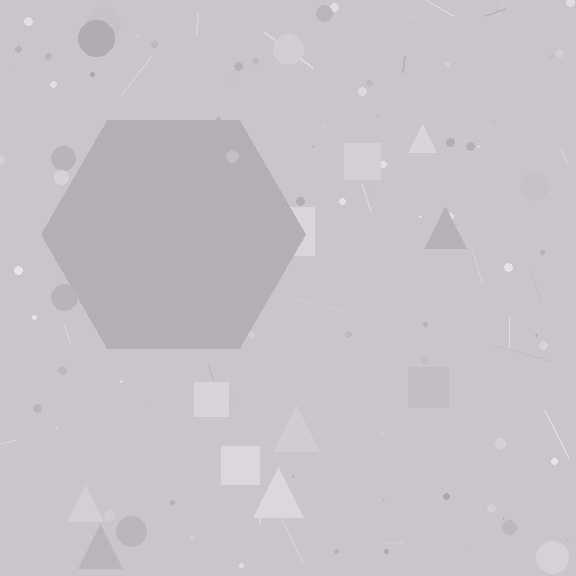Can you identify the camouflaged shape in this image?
The camouflaged shape is a hexagon.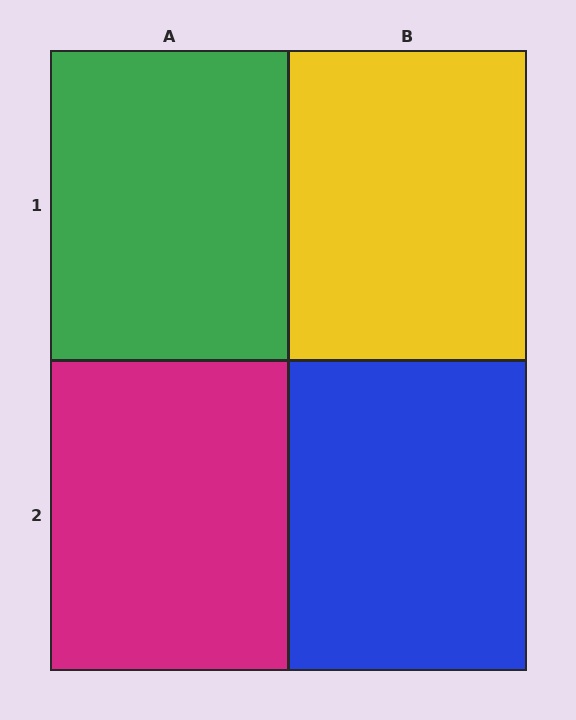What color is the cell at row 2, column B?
Blue.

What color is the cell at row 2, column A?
Magenta.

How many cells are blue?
1 cell is blue.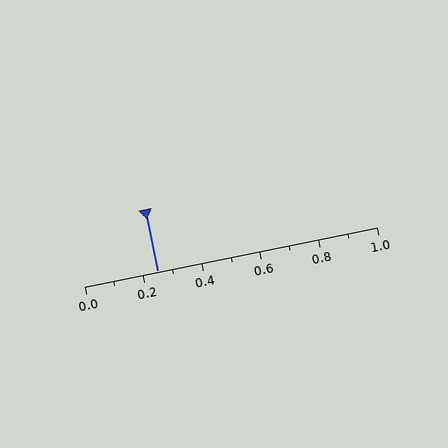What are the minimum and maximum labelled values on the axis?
The axis runs from 0.0 to 1.0.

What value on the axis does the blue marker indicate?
The marker indicates approximately 0.25.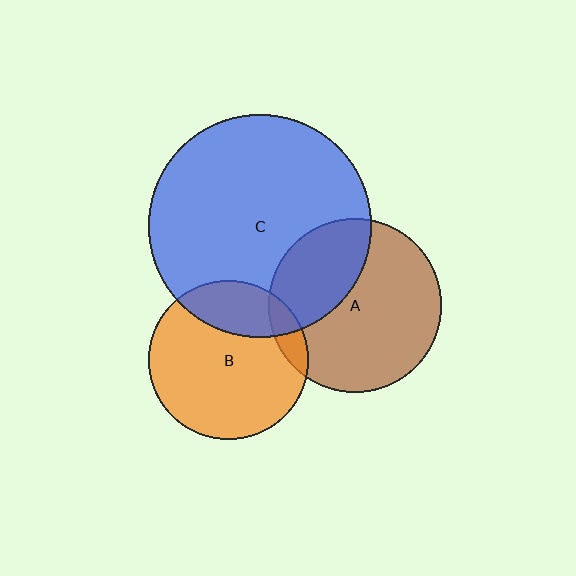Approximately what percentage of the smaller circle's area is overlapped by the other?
Approximately 10%.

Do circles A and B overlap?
Yes.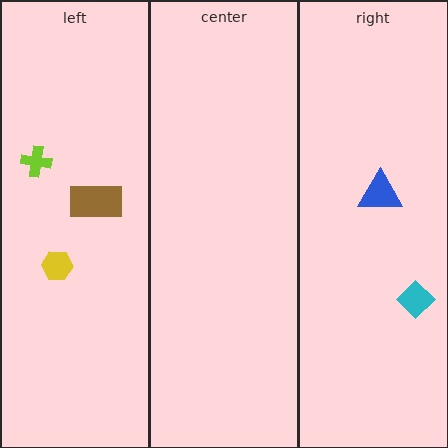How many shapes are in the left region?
3.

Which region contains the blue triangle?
The right region.